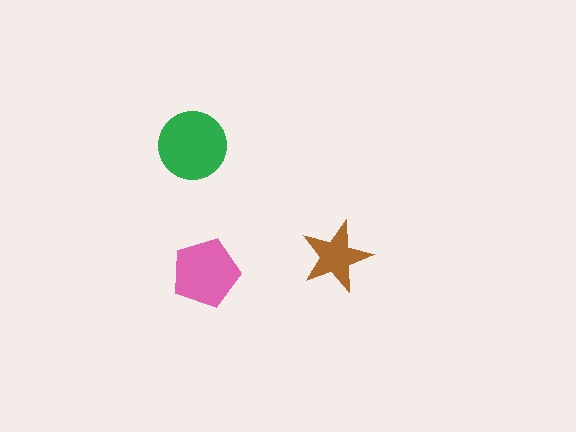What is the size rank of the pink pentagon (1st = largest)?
2nd.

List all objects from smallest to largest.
The brown star, the pink pentagon, the green circle.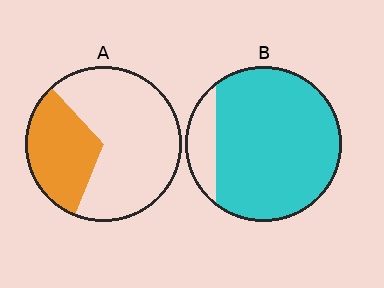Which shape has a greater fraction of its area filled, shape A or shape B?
Shape B.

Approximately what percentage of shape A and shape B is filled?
A is approximately 30% and B is approximately 85%.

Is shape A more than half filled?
No.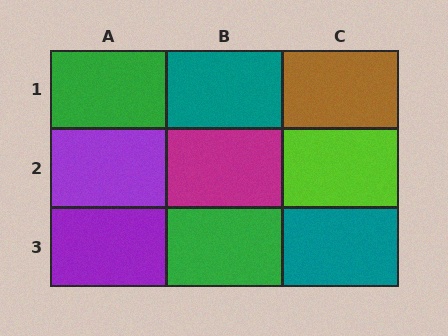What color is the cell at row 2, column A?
Purple.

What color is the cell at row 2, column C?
Lime.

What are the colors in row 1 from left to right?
Green, teal, brown.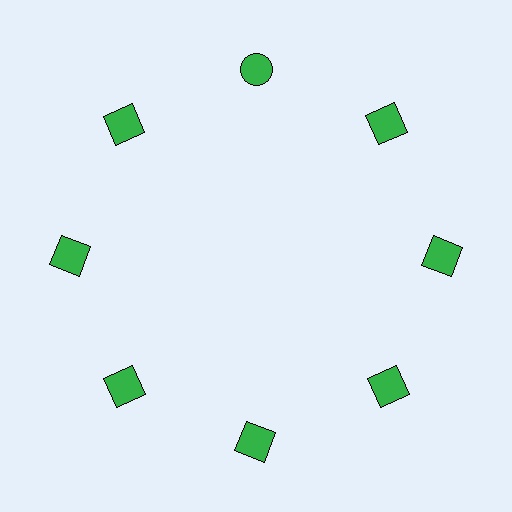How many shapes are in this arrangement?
There are 8 shapes arranged in a ring pattern.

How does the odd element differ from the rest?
It has a different shape: circle instead of square.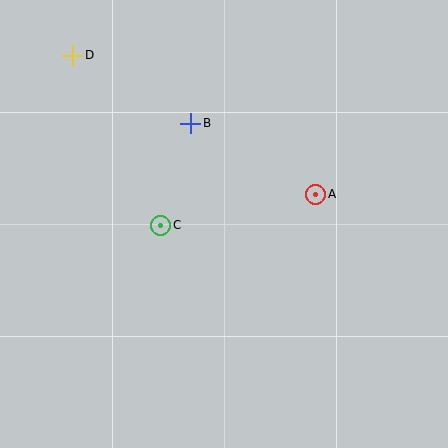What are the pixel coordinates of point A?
Point A is at (316, 194).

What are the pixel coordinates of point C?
Point C is at (161, 225).